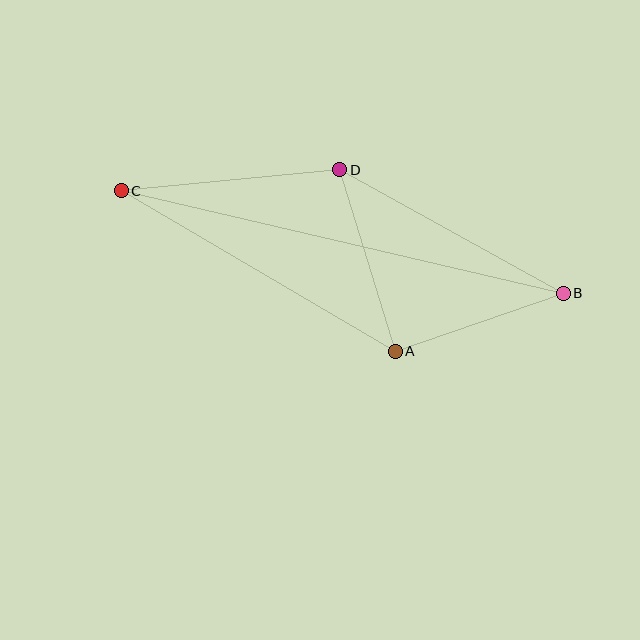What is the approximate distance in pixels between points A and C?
The distance between A and C is approximately 317 pixels.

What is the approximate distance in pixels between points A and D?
The distance between A and D is approximately 190 pixels.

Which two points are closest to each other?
Points A and B are closest to each other.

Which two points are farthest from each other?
Points B and C are farthest from each other.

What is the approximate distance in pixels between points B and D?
The distance between B and D is approximately 255 pixels.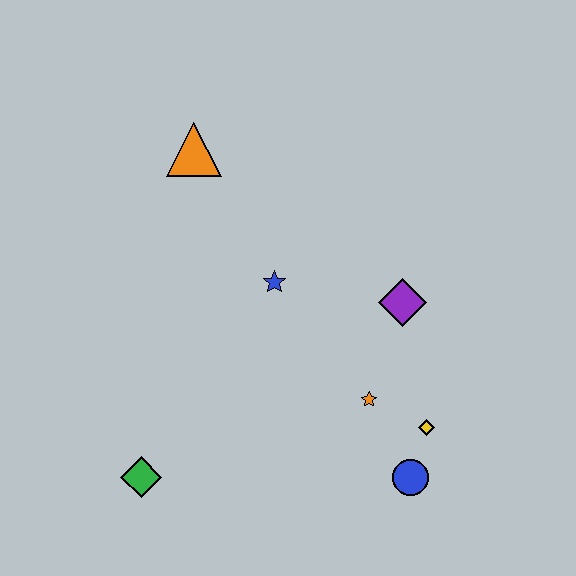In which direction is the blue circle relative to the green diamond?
The blue circle is to the right of the green diamond.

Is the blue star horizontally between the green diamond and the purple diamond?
Yes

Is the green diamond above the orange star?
No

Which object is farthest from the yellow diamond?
The orange triangle is farthest from the yellow diamond.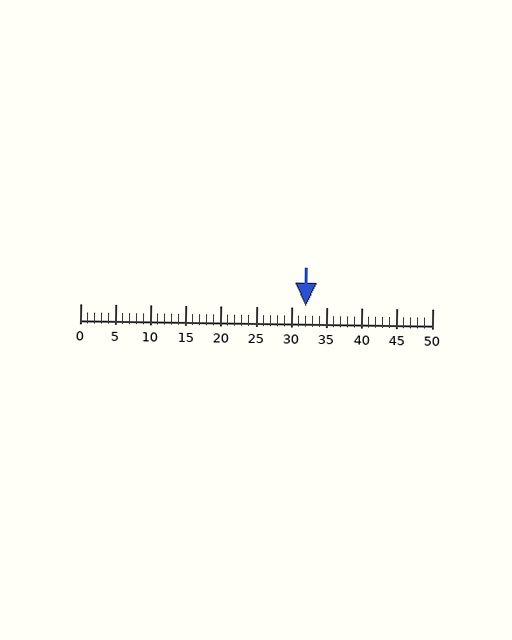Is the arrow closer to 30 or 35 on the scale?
The arrow is closer to 30.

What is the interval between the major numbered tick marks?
The major tick marks are spaced 5 units apart.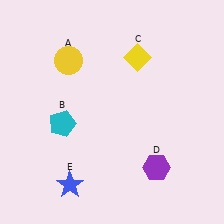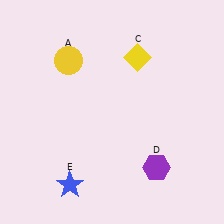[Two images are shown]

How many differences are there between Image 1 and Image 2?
There is 1 difference between the two images.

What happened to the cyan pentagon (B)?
The cyan pentagon (B) was removed in Image 2. It was in the bottom-left area of Image 1.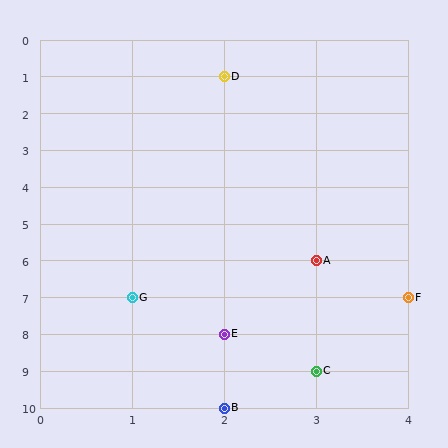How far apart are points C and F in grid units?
Points C and F are 1 column and 2 rows apart (about 2.2 grid units diagonally).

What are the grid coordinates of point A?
Point A is at grid coordinates (3, 6).